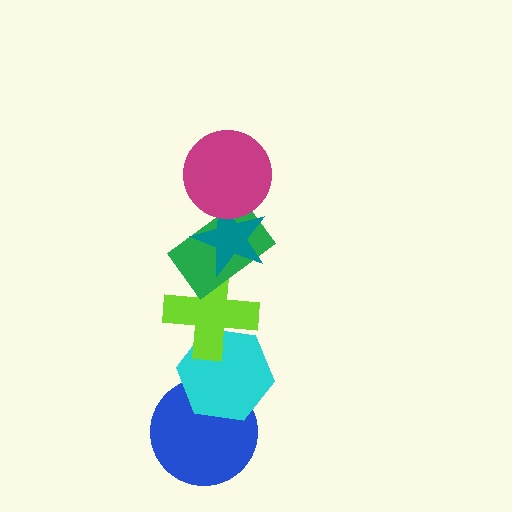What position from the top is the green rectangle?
The green rectangle is 3rd from the top.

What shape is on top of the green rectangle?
The teal star is on top of the green rectangle.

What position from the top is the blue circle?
The blue circle is 6th from the top.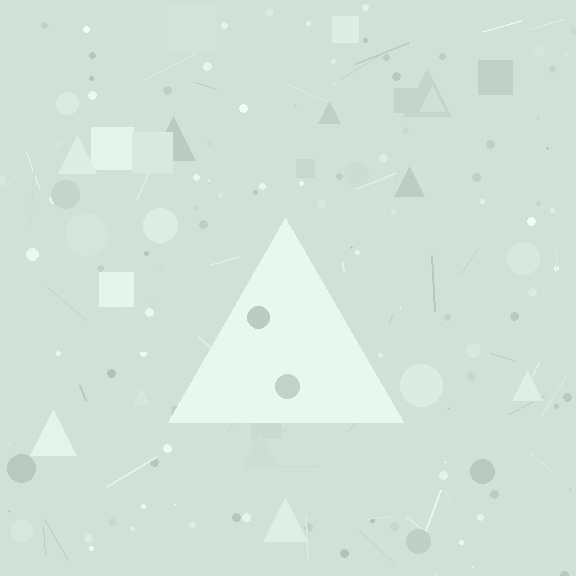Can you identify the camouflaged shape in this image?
The camouflaged shape is a triangle.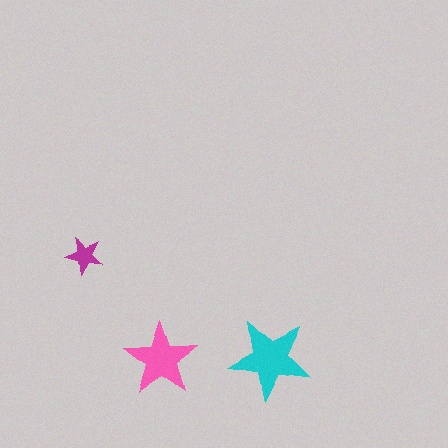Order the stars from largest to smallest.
the cyan one, the pink one, the magenta one.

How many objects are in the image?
There are 3 objects in the image.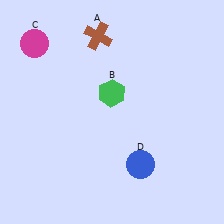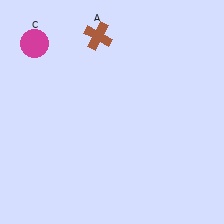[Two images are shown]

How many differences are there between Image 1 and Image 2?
There are 2 differences between the two images.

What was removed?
The blue circle (D), the green hexagon (B) were removed in Image 2.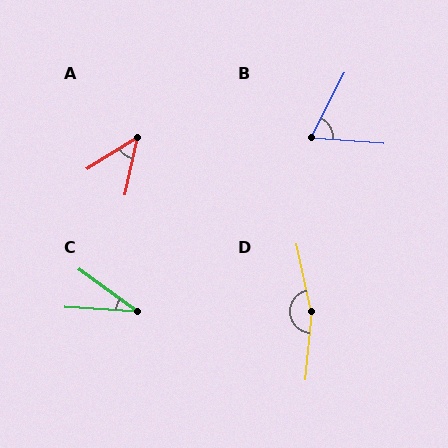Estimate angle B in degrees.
Approximately 67 degrees.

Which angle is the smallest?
C, at approximately 33 degrees.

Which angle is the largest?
D, at approximately 162 degrees.